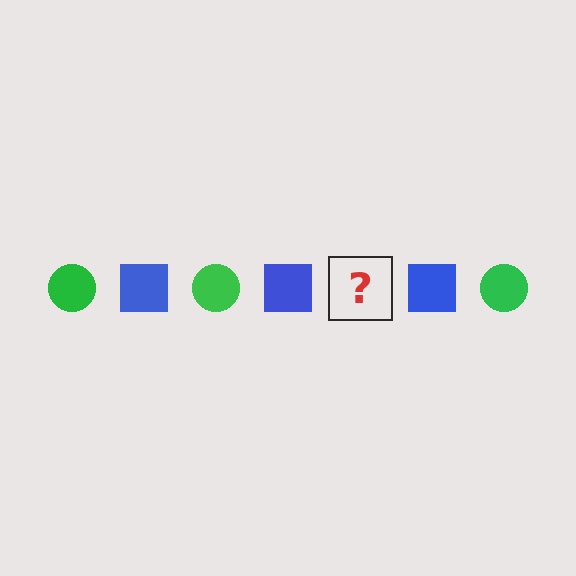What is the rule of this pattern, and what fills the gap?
The rule is that the pattern alternates between green circle and blue square. The gap should be filled with a green circle.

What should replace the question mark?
The question mark should be replaced with a green circle.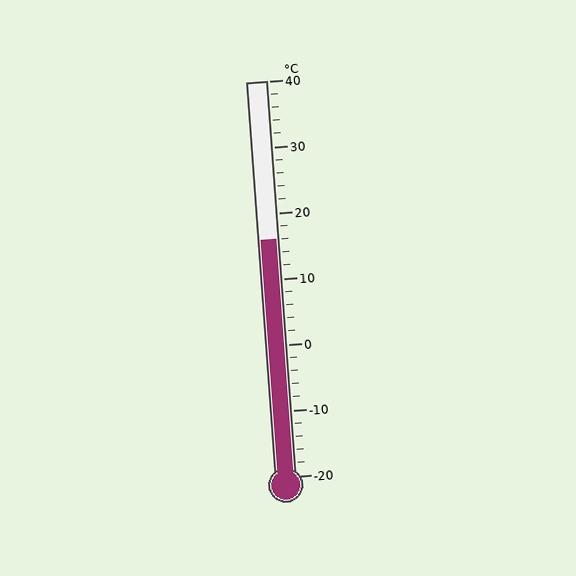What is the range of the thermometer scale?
The thermometer scale ranges from -20°C to 40°C.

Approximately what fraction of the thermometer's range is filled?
The thermometer is filled to approximately 60% of its range.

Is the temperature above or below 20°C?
The temperature is below 20°C.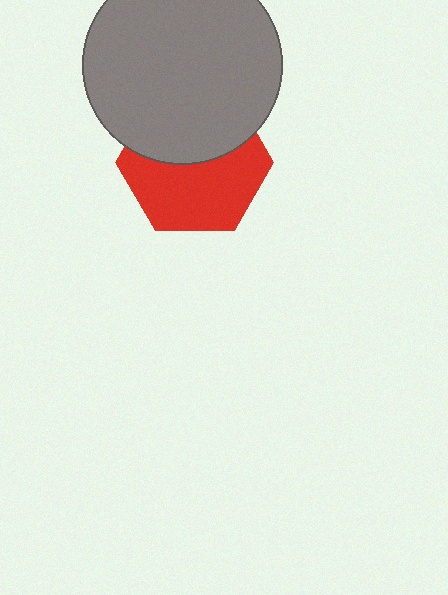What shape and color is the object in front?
The object in front is a gray circle.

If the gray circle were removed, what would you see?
You would see the complete red hexagon.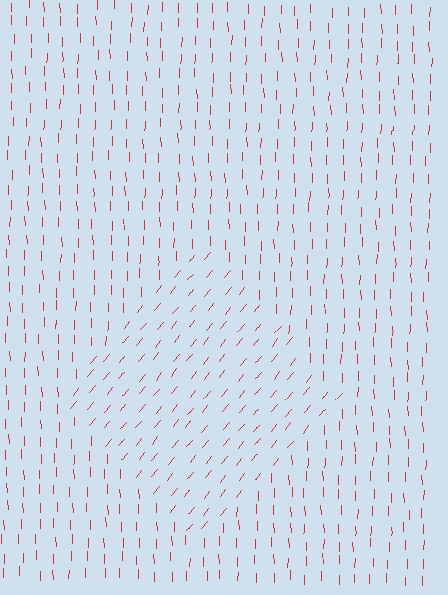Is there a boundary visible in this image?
Yes, there is a texture boundary formed by a change in line orientation.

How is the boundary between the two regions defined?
The boundary is defined purely by a change in line orientation (approximately 39 degrees difference). All lines are the same color and thickness.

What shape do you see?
I see a diamond.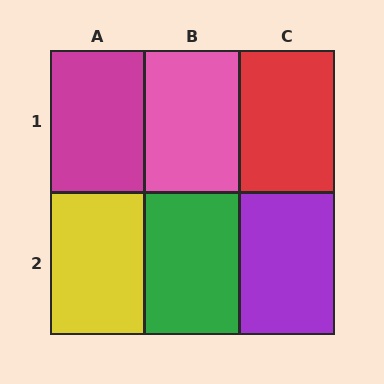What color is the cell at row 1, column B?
Pink.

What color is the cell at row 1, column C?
Red.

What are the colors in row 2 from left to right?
Yellow, green, purple.